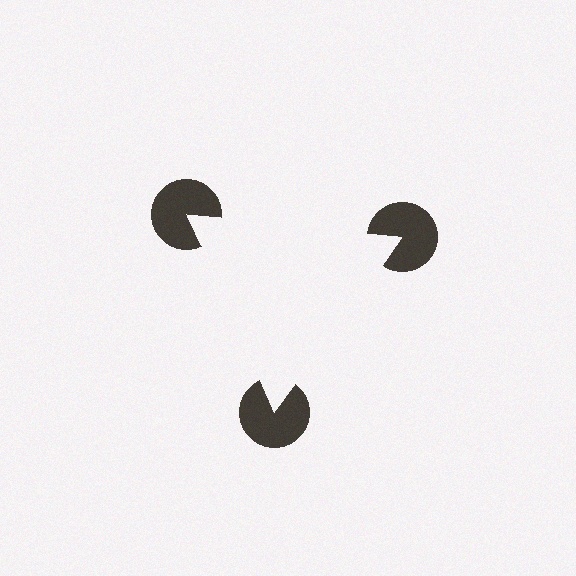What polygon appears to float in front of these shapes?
An illusory triangle — its edges are inferred from the aligned wedge cuts in the pac-man discs, not physically drawn.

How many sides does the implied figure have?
3 sides.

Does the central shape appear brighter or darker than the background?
It typically appears slightly brighter than the background, even though no actual brightness change is drawn.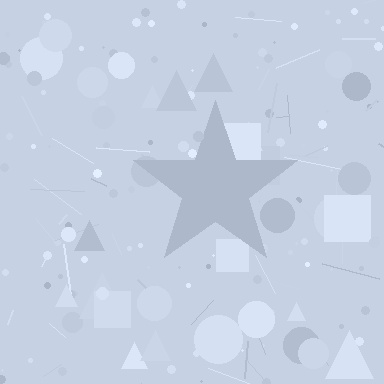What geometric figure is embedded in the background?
A star is embedded in the background.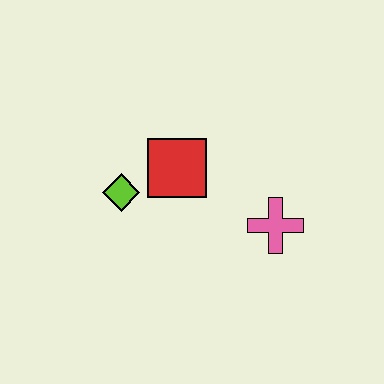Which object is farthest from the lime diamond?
The pink cross is farthest from the lime diamond.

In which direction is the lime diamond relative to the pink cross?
The lime diamond is to the left of the pink cross.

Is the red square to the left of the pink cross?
Yes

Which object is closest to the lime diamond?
The red square is closest to the lime diamond.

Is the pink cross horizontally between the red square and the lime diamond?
No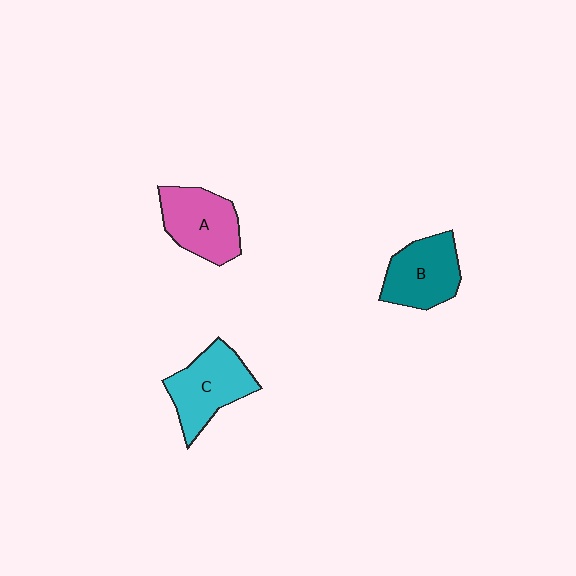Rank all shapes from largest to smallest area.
From largest to smallest: C (cyan), A (pink), B (teal).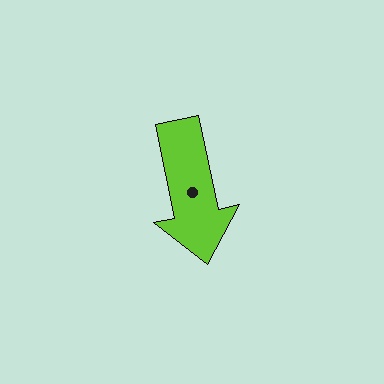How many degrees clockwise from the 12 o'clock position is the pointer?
Approximately 168 degrees.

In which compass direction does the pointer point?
South.